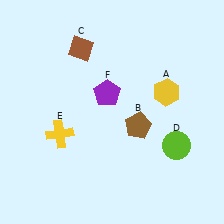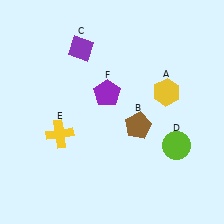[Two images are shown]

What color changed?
The diamond (C) changed from brown in Image 1 to purple in Image 2.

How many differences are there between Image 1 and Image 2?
There is 1 difference between the two images.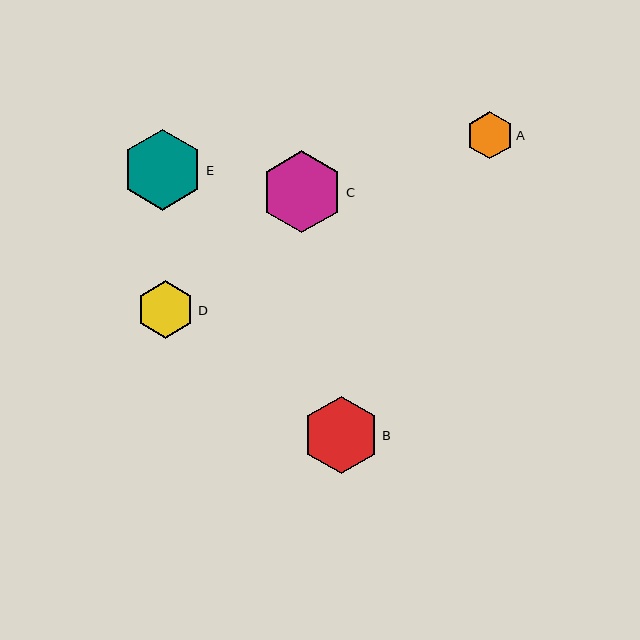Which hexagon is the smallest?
Hexagon A is the smallest with a size of approximately 47 pixels.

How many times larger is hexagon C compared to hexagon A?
Hexagon C is approximately 1.7 times the size of hexagon A.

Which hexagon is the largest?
Hexagon C is the largest with a size of approximately 82 pixels.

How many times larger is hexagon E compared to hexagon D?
Hexagon E is approximately 1.4 times the size of hexagon D.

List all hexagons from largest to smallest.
From largest to smallest: C, E, B, D, A.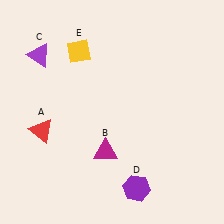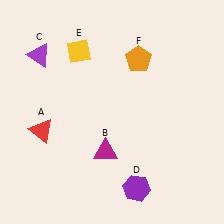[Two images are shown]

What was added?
An orange pentagon (F) was added in Image 2.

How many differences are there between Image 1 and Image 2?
There is 1 difference between the two images.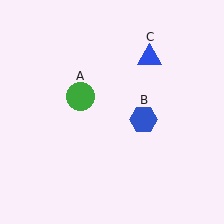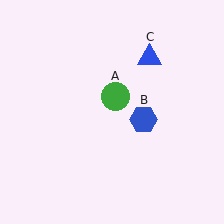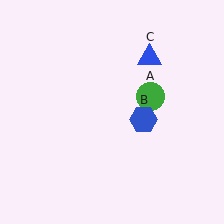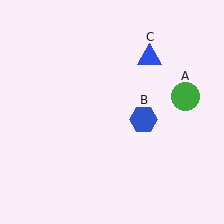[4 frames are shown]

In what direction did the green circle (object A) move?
The green circle (object A) moved right.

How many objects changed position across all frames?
1 object changed position: green circle (object A).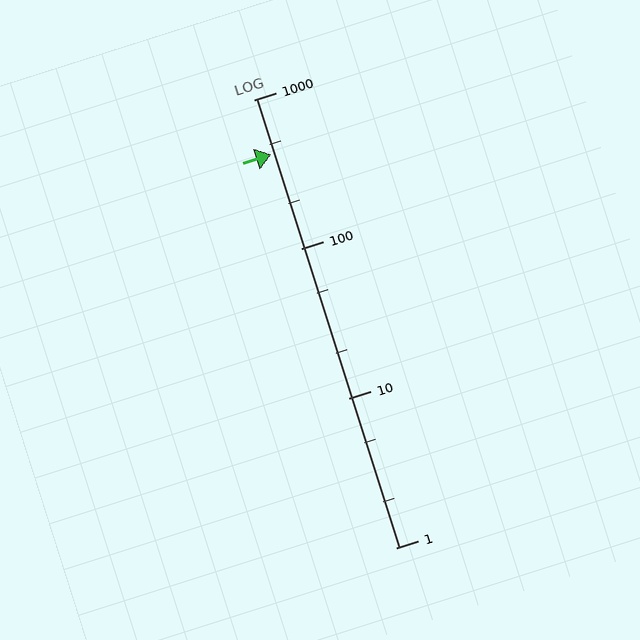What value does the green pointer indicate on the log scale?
The pointer indicates approximately 430.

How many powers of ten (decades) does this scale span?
The scale spans 3 decades, from 1 to 1000.